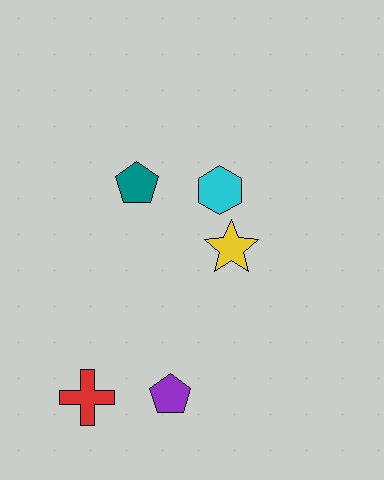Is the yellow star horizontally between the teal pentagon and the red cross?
No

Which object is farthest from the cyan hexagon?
The red cross is farthest from the cyan hexagon.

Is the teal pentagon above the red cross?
Yes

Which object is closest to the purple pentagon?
The red cross is closest to the purple pentagon.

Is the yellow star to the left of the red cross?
No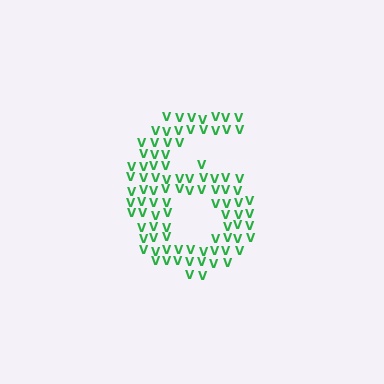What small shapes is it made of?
It is made of small letter V's.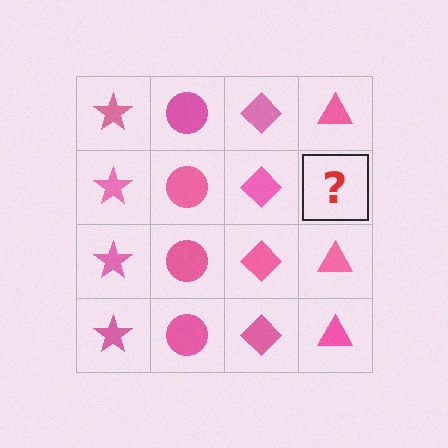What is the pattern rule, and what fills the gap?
The rule is that each column has a consistent shape. The gap should be filled with a pink triangle.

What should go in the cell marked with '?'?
The missing cell should contain a pink triangle.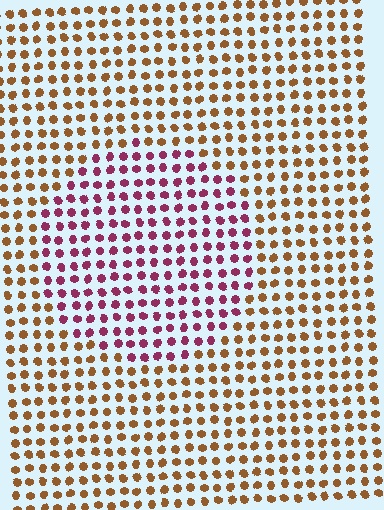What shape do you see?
I see a circle.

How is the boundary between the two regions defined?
The boundary is defined purely by a slight shift in hue (about 57 degrees). Spacing, size, and orientation are identical on both sides.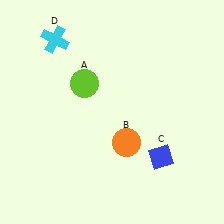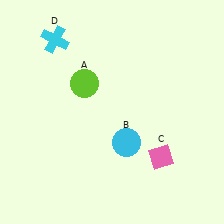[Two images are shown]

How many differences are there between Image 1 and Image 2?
There are 2 differences between the two images.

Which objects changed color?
B changed from orange to cyan. C changed from blue to pink.